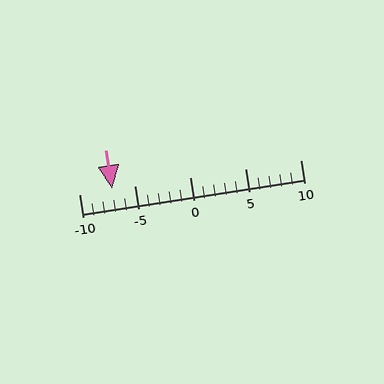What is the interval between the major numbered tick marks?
The major tick marks are spaced 5 units apart.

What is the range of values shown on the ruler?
The ruler shows values from -10 to 10.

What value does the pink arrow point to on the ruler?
The pink arrow points to approximately -7.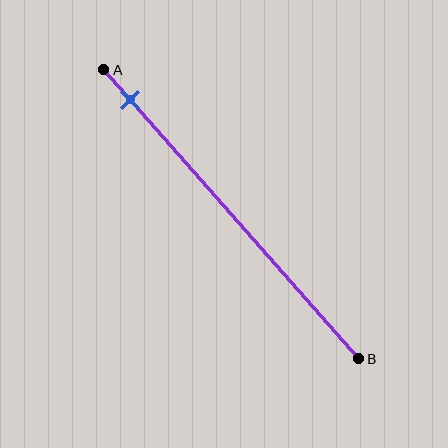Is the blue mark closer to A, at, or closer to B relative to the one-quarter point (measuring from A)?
The blue mark is closer to point A than the one-quarter point of segment AB.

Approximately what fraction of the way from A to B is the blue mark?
The blue mark is approximately 10% of the way from A to B.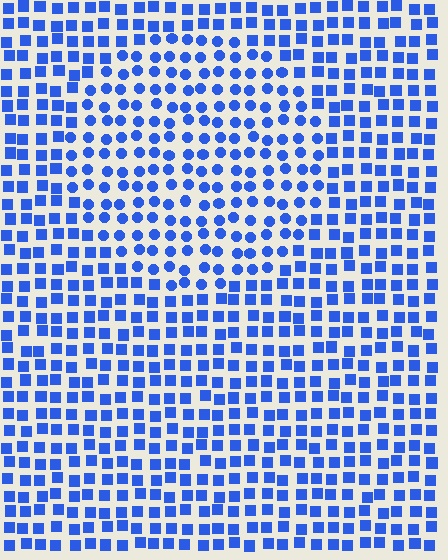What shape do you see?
I see a circle.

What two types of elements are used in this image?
The image uses circles inside the circle region and squares outside it.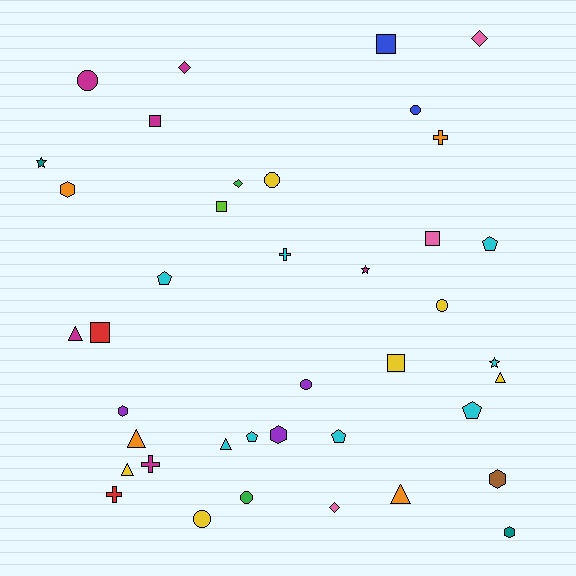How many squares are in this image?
There are 6 squares.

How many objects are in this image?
There are 40 objects.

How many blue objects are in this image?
There are 2 blue objects.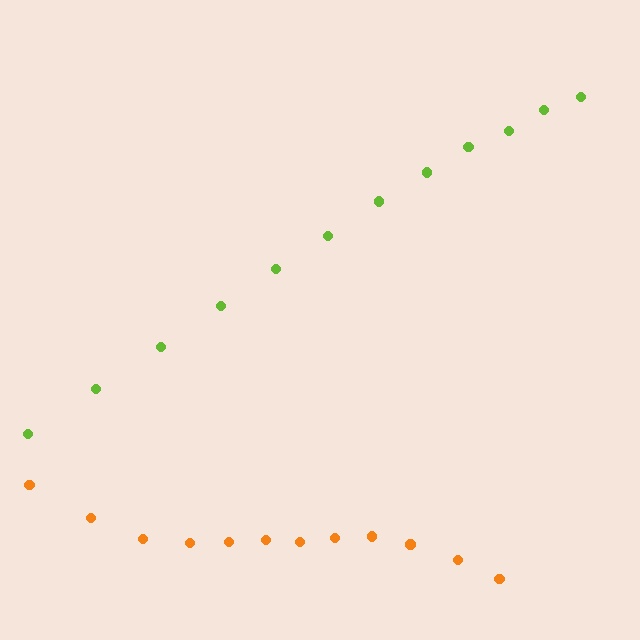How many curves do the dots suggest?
There are 2 distinct paths.